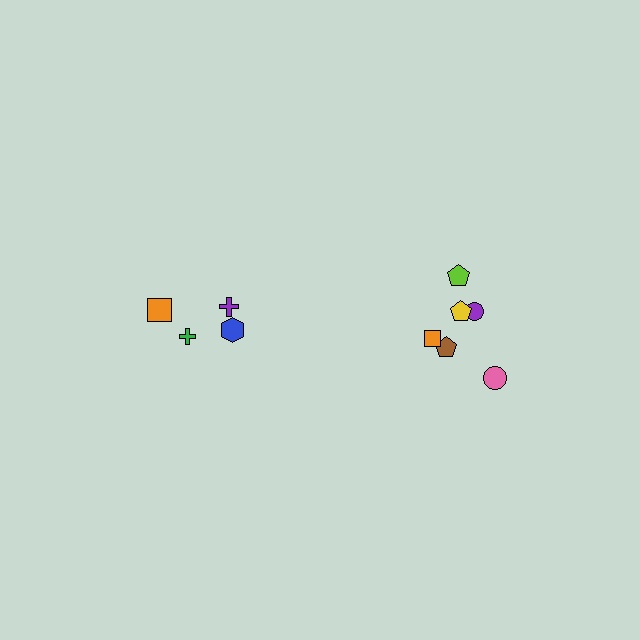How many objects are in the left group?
There are 4 objects.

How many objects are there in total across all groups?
There are 10 objects.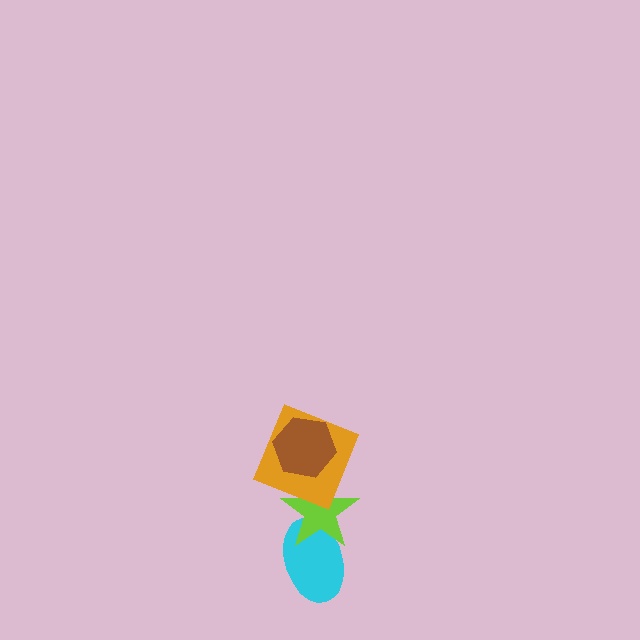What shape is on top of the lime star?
The orange square is on top of the lime star.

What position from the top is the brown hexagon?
The brown hexagon is 1st from the top.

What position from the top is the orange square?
The orange square is 2nd from the top.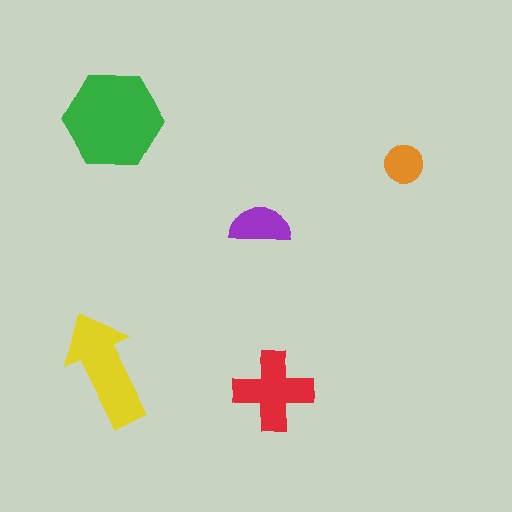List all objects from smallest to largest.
The orange circle, the purple semicircle, the red cross, the yellow arrow, the green hexagon.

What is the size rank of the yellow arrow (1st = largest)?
2nd.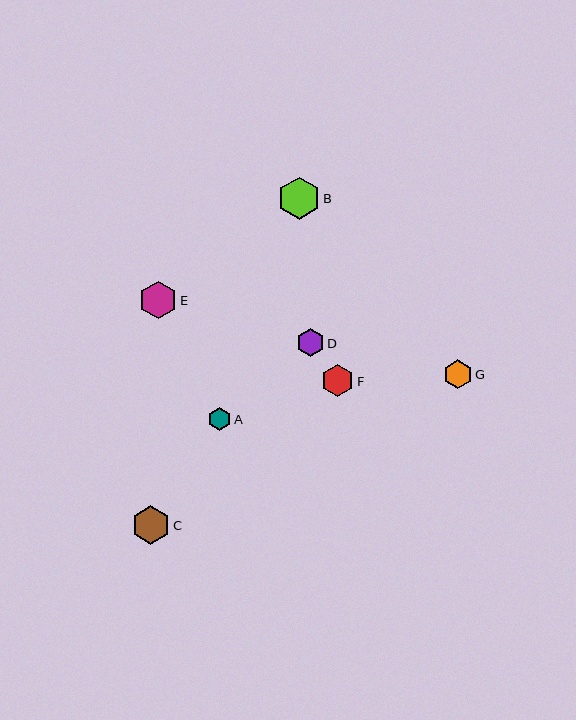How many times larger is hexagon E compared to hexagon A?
Hexagon E is approximately 1.6 times the size of hexagon A.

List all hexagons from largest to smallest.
From largest to smallest: B, C, E, F, G, D, A.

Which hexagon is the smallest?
Hexagon A is the smallest with a size of approximately 23 pixels.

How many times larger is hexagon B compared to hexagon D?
Hexagon B is approximately 1.5 times the size of hexagon D.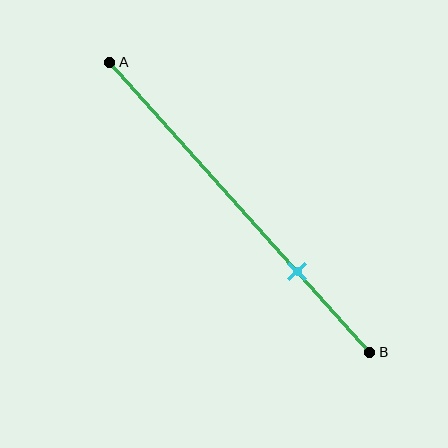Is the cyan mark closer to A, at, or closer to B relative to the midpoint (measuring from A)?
The cyan mark is closer to point B than the midpoint of segment AB.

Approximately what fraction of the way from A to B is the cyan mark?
The cyan mark is approximately 70% of the way from A to B.